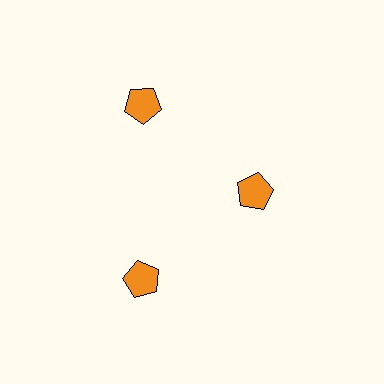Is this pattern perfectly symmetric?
No. The 3 orange pentagons are arranged in a ring, but one element near the 3 o'clock position is pulled inward toward the center, breaking the 3-fold rotational symmetry.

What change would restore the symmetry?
The symmetry would be restored by moving it outward, back onto the ring so that all 3 pentagons sit at equal angles and equal distance from the center.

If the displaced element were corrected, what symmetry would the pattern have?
It would have 3-fold rotational symmetry — the pattern would map onto itself every 120 degrees.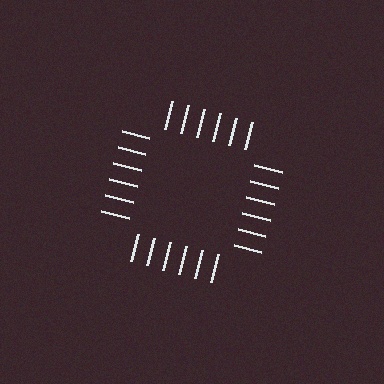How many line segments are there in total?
24 — 6 along each of the 4 edges.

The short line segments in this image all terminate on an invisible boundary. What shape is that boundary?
An illusory square — the line segments terminate on its edges but no continuous stroke is drawn.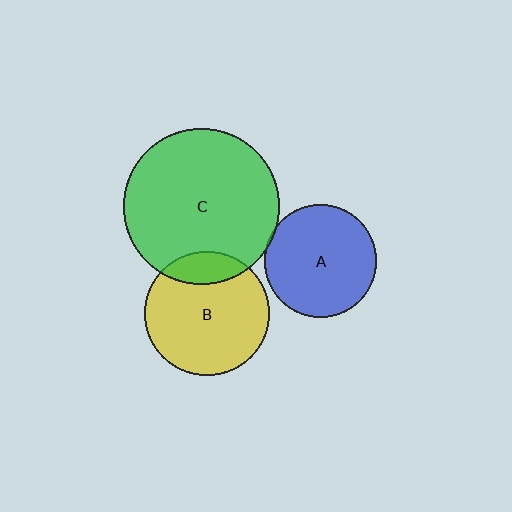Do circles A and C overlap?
Yes.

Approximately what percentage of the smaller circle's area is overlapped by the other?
Approximately 5%.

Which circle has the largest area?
Circle C (green).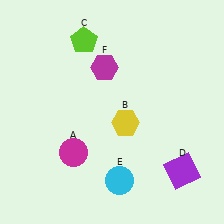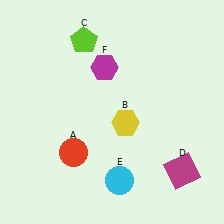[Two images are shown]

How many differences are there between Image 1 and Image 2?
There are 2 differences between the two images.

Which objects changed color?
A changed from magenta to red. D changed from purple to magenta.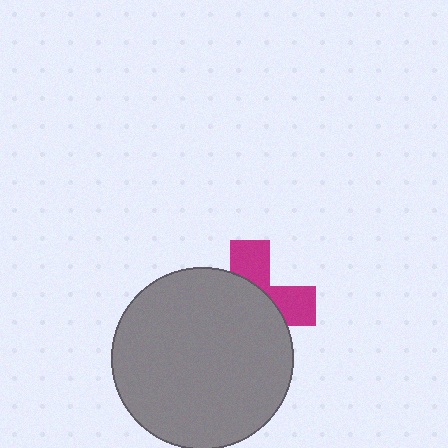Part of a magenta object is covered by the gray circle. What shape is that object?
It is a cross.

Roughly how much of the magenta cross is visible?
A small part of it is visible (roughly 36%).